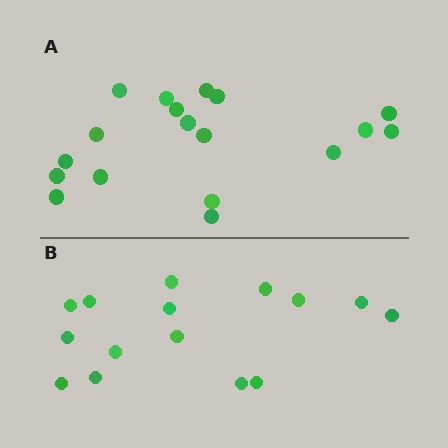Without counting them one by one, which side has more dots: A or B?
Region A (the top region) has more dots.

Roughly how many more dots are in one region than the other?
Region A has just a few more — roughly 2 or 3 more dots than region B.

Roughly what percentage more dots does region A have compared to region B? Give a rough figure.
About 20% more.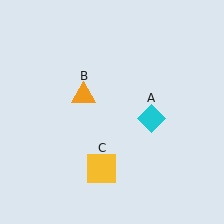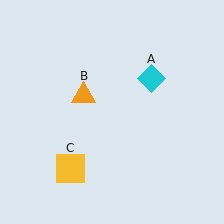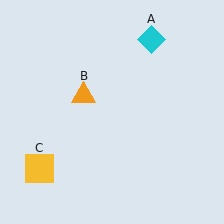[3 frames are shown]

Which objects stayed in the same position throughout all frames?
Orange triangle (object B) remained stationary.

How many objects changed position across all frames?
2 objects changed position: cyan diamond (object A), yellow square (object C).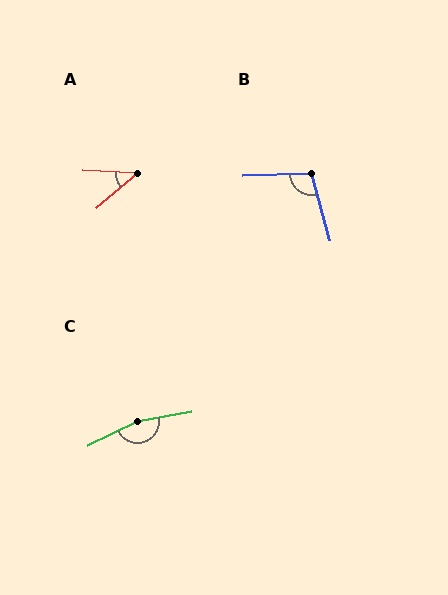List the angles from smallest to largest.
A (43°), B (104°), C (164°).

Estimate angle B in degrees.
Approximately 104 degrees.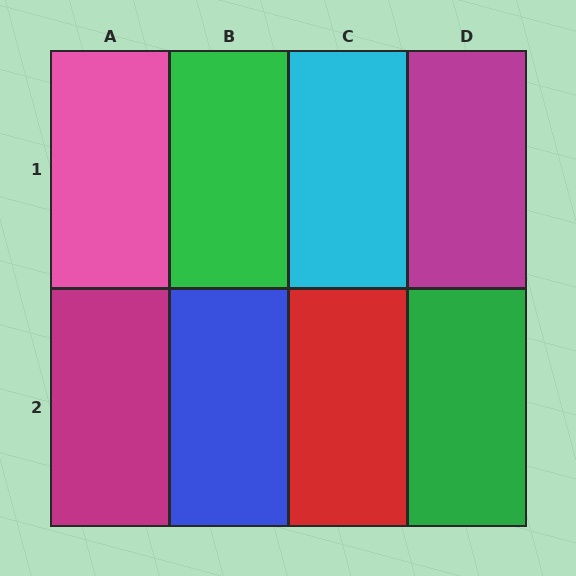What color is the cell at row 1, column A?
Pink.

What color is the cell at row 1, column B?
Green.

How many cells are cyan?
1 cell is cyan.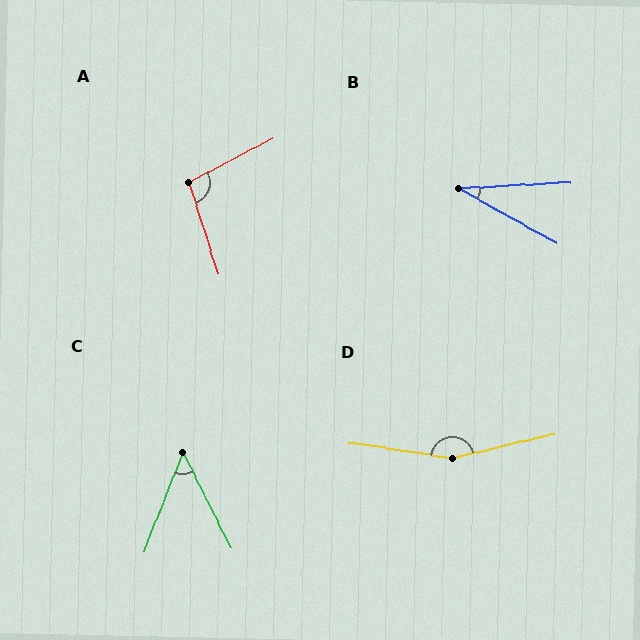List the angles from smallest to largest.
B (32°), C (48°), A (100°), D (158°).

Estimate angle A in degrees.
Approximately 100 degrees.